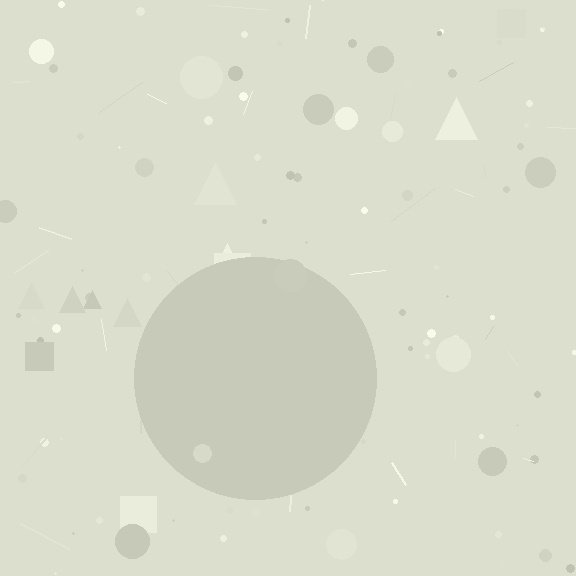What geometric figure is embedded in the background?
A circle is embedded in the background.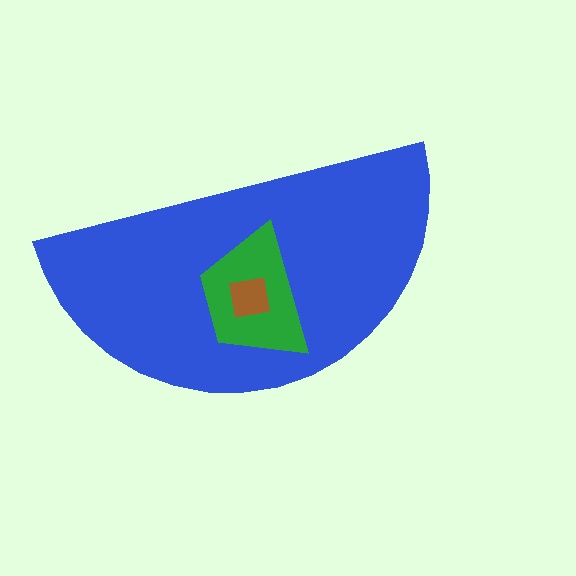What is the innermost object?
The brown square.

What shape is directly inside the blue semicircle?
The green trapezoid.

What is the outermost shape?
The blue semicircle.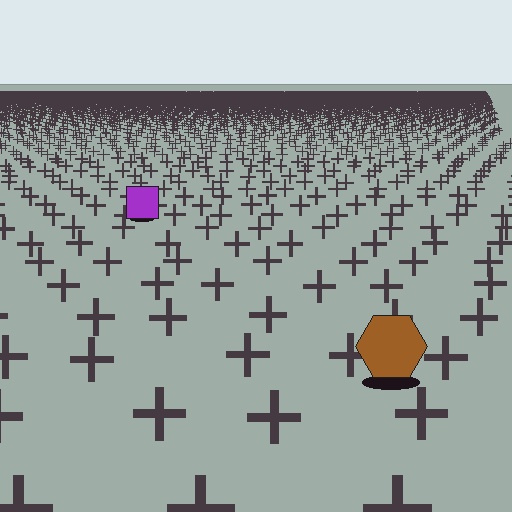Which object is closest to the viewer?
The brown hexagon is closest. The texture marks near it are larger and more spread out.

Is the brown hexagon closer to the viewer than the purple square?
Yes. The brown hexagon is closer — you can tell from the texture gradient: the ground texture is coarser near it.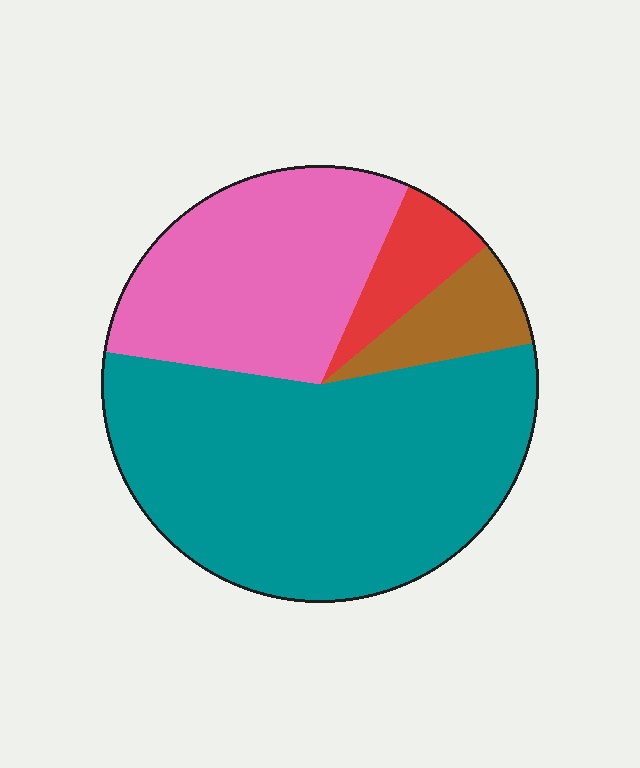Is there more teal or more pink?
Teal.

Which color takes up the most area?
Teal, at roughly 55%.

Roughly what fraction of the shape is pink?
Pink covers roughly 30% of the shape.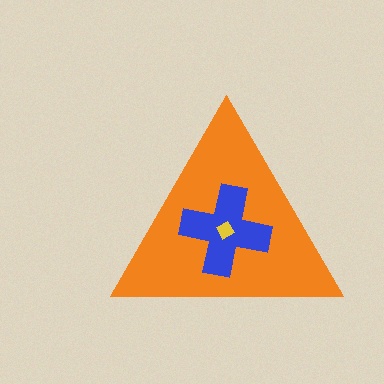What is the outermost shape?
The orange triangle.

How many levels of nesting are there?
3.